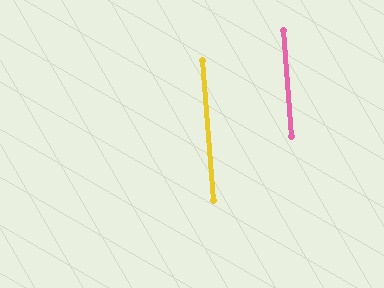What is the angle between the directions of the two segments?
Approximately 0 degrees.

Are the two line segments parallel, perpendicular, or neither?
Parallel — their directions differ by only 0.3°.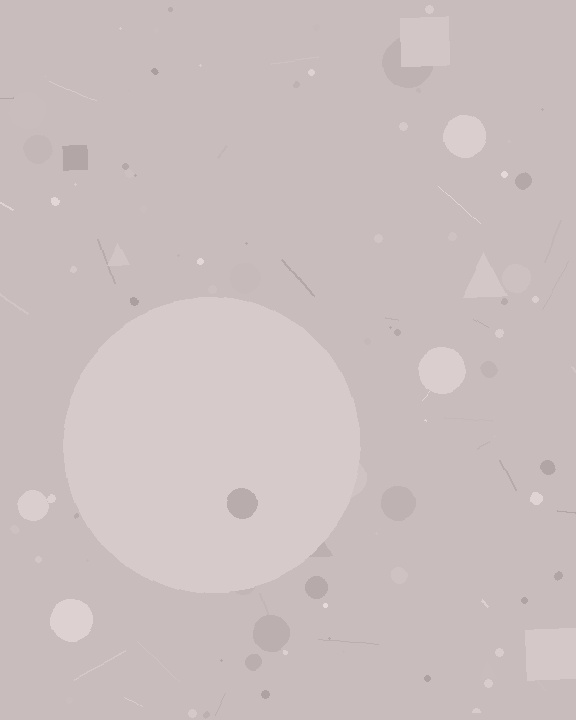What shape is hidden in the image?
A circle is hidden in the image.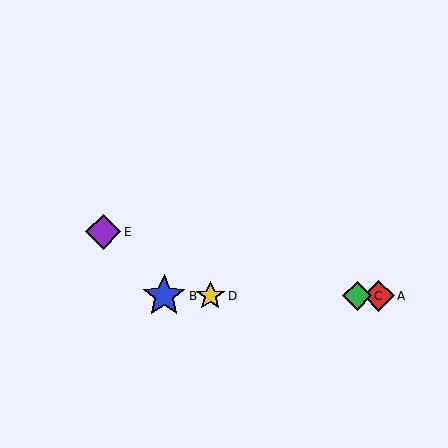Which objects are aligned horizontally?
Objects A, B, C, D are aligned horizontally.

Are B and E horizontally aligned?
No, B is at y≈296 and E is at y≈232.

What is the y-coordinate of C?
Object C is at y≈296.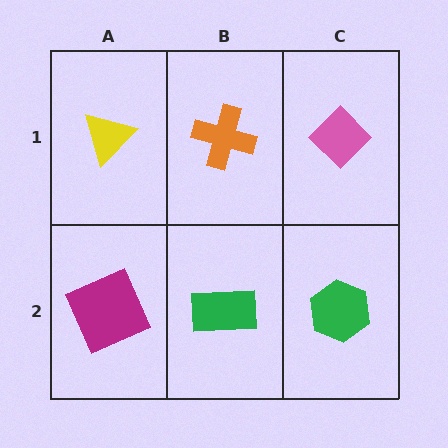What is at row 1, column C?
A pink diamond.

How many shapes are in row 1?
3 shapes.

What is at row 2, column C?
A green hexagon.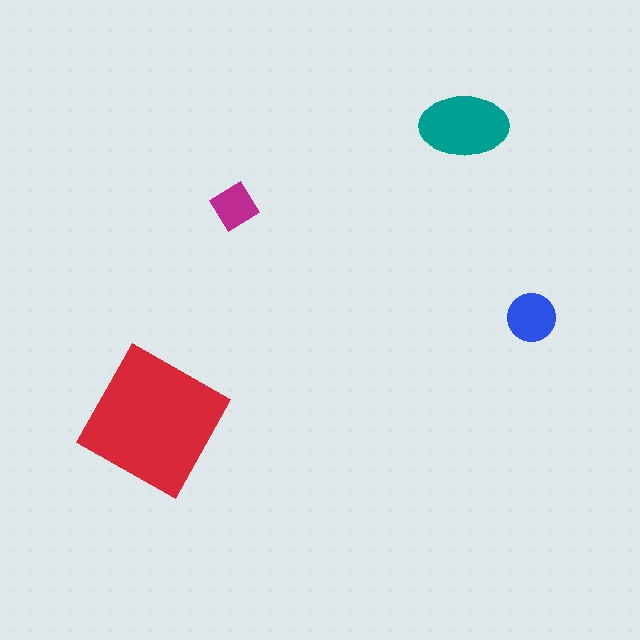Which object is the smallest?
The magenta diamond.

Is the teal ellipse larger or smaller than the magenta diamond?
Larger.